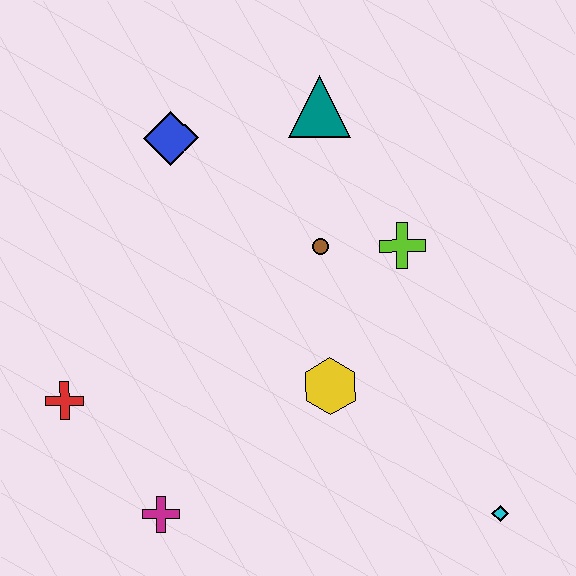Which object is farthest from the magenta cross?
The teal triangle is farthest from the magenta cross.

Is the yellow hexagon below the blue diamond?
Yes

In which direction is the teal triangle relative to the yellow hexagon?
The teal triangle is above the yellow hexagon.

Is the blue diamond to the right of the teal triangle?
No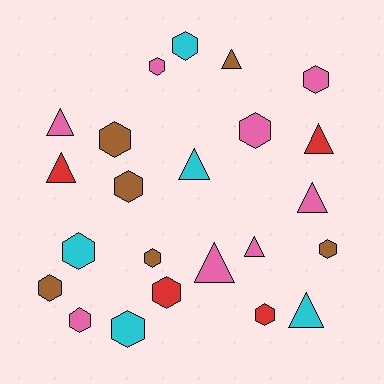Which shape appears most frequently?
Hexagon, with 14 objects.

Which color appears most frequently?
Pink, with 8 objects.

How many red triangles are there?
There are 2 red triangles.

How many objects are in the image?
There are 23 objects.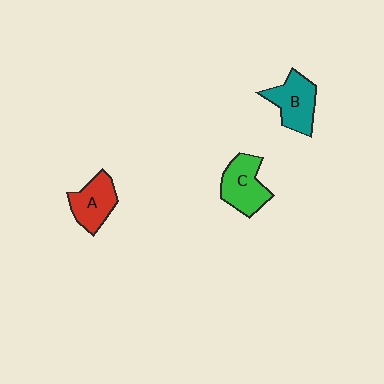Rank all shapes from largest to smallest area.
From largest to smallest: C (green), B (teal), A (red).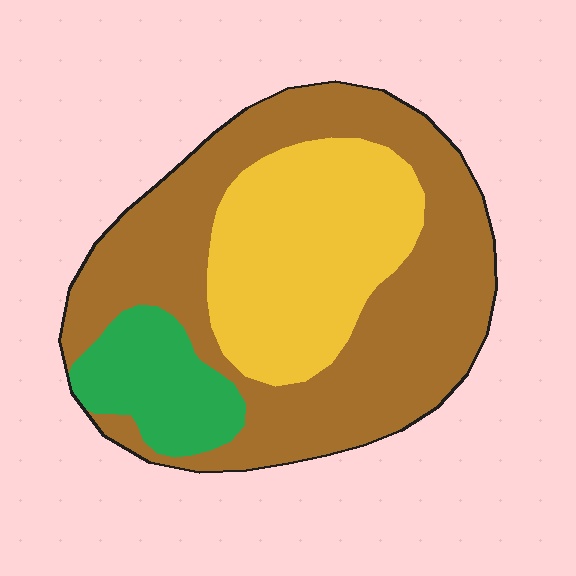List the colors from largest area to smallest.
From largest to smallest: brown, yellow, green.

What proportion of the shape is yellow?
Yellow takes up about one third (1/3) of the shape.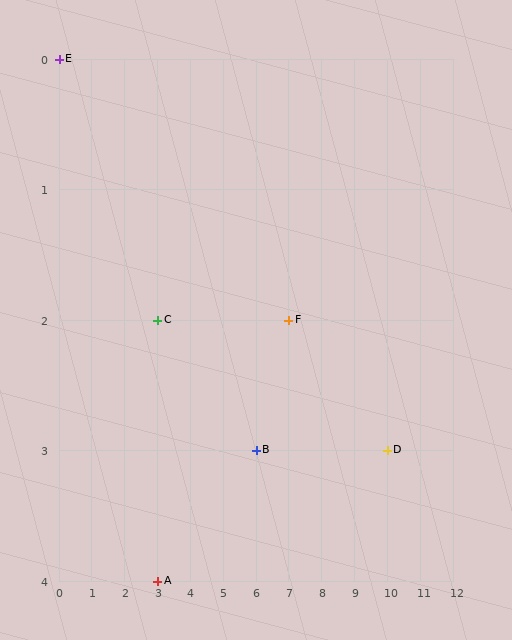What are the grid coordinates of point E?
Point E is at grid coordinates (0, 0).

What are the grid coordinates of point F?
Point F is at grid coordinates (7, 2).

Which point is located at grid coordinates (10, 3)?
Point D is at (10, 3).